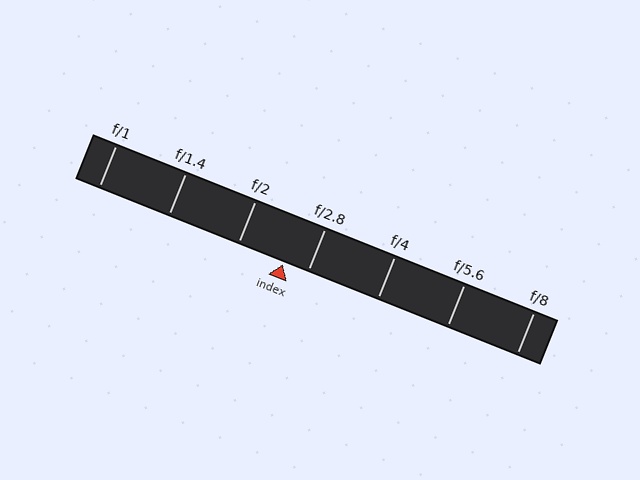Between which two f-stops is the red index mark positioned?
The index mark is between f/2 and f/2.8.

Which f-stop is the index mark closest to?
The index mark is closest to f/2.8.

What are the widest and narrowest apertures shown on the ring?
The widest aperture shown is f/1 and the narrowest is f/8.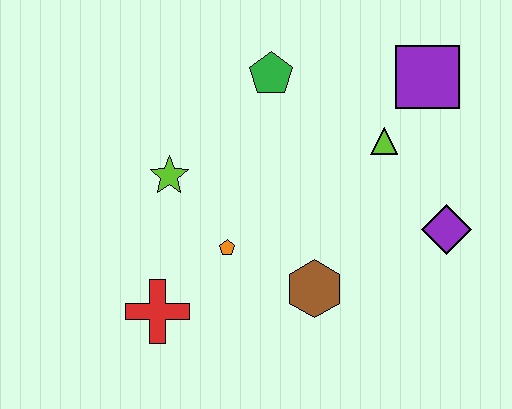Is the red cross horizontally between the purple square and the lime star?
No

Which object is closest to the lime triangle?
The purple square is closest to the lime triangle.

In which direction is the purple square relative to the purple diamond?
The purple square is above the purple diamond.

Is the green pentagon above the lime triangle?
Yes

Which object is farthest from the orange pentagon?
The purple square is farthest from the orange pentagon.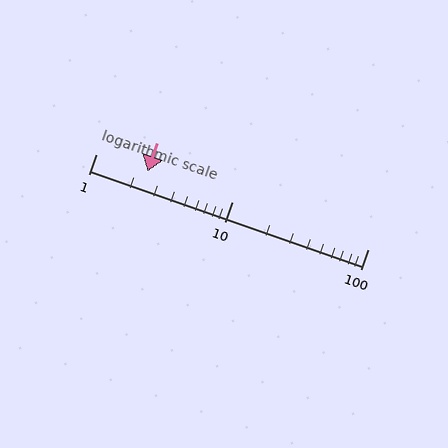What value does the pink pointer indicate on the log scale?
The pointer indicates approximately 2.4.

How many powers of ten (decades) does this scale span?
The scale spans 2 decades, from 1 to 100.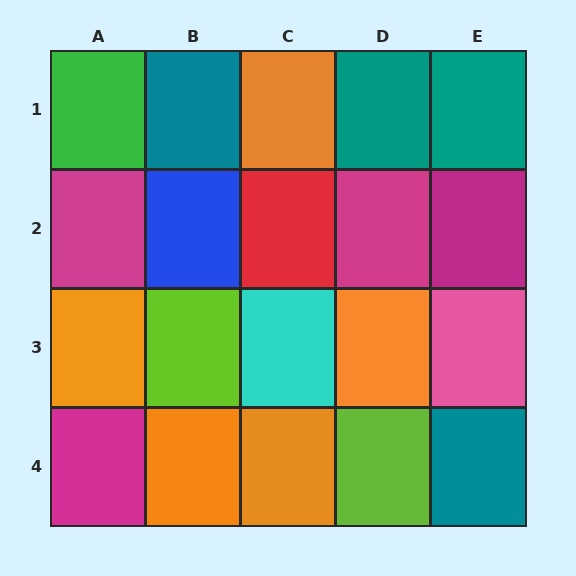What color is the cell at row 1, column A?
Green.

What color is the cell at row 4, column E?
Teal.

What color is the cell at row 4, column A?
Magenta.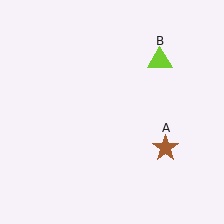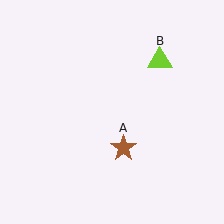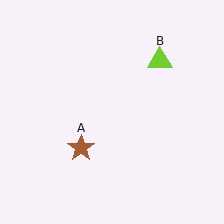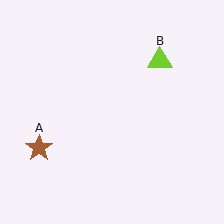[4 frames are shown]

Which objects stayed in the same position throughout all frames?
Lime triangle (object B) remained stationary.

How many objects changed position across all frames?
1 object changed position: brown star (object A).